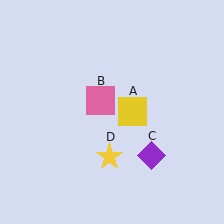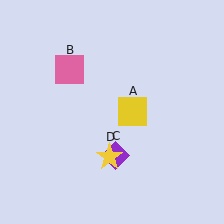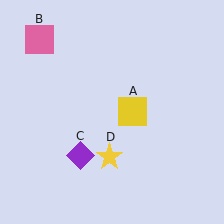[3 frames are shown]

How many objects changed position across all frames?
2 objects changed position: pink square (object B), purple diamond (object C).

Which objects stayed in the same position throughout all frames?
Yellow square (object A) and yellow star (object D) remained stationary.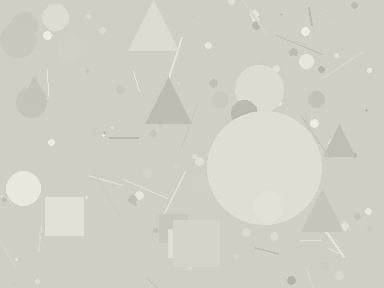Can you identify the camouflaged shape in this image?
The camouflaged shape is a circle.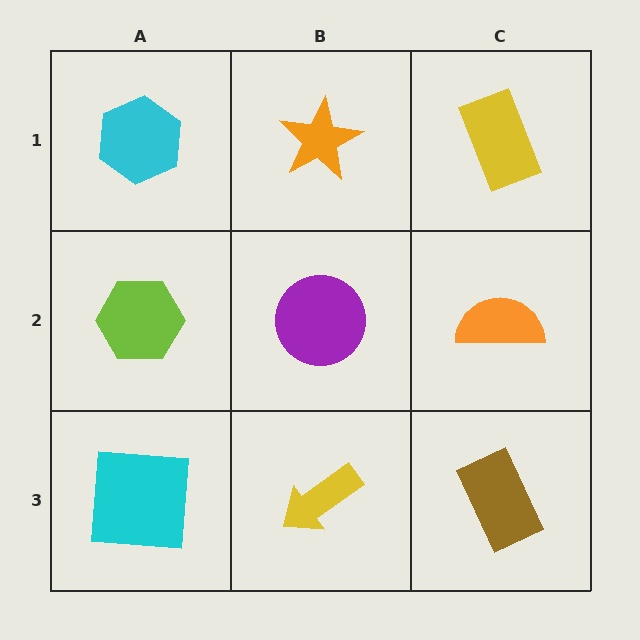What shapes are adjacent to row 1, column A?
A lime hexagon (row 2, column A), an orange star (row 1, column B).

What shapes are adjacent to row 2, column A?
A cyan hexagon (row 1, column A), a cyan square (row 3, column A), a purple circle (row 2, column B).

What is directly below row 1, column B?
A purple circle.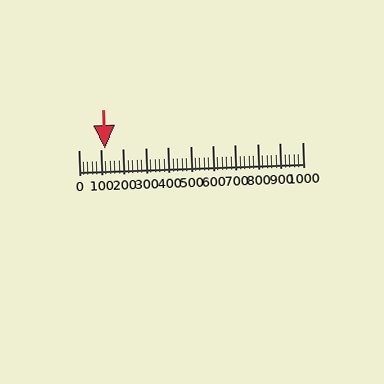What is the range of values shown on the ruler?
The ruler shows values from 0 to 1000.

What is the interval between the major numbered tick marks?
The major tick marks are spaced 100 units apart.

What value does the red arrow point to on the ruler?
The red arrow points to approximately 120.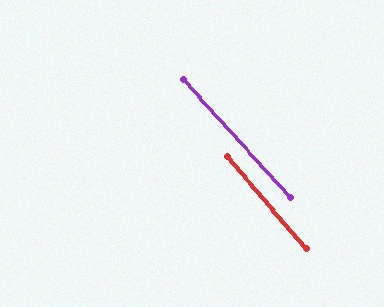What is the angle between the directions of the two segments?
Approximately 1 degree.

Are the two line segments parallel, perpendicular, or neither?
Parallel — their directions differ by only 1.3°.